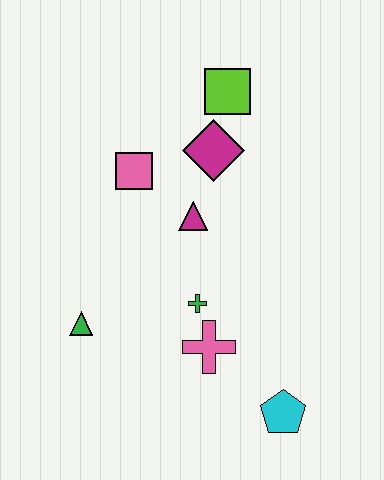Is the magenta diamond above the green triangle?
Yes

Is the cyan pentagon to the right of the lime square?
Yes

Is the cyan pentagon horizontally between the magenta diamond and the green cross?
No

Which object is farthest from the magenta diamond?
The cyan pentagon is farthest from the magenta diamond.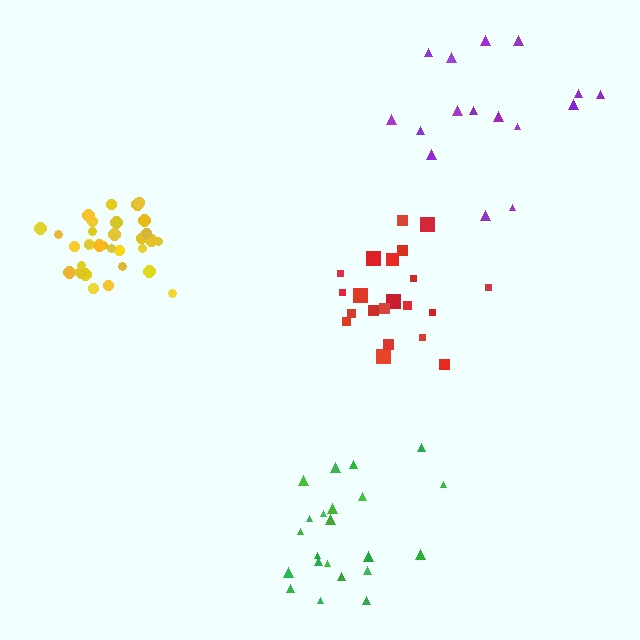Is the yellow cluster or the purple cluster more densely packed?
Yellow.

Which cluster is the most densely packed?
Yellow.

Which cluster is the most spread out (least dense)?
Purple.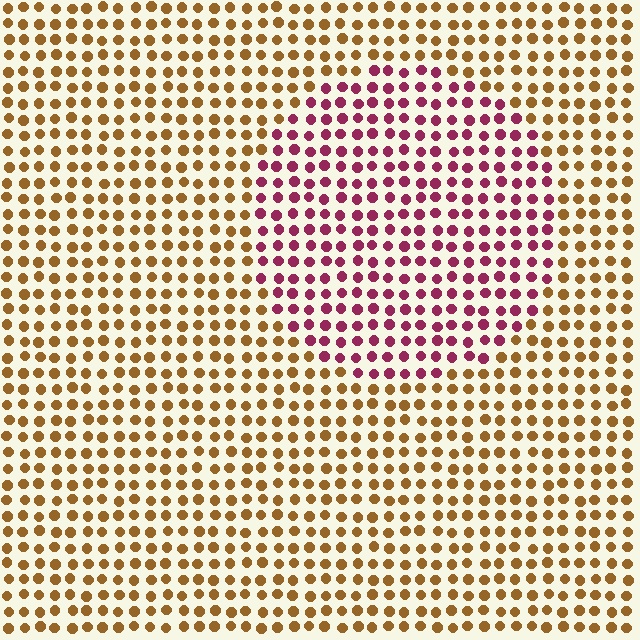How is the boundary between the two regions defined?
The boundary is defined purely by a slight shift in hue (about 63 degrees). Spacing, size, and orientation are identical on both sides.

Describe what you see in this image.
The image is filled with small brown elements in a uniform arrangement. A circle-shaped region is visible where the elements are tinted to a slightly different hue, forming a subtle color boundary.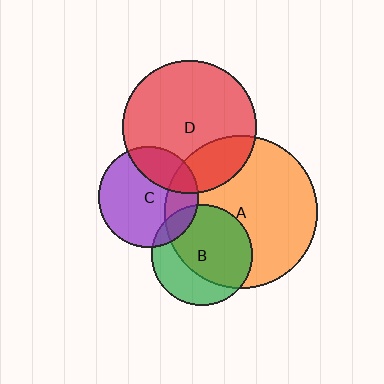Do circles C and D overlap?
Yes.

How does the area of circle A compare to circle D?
Approximately 1.3 times.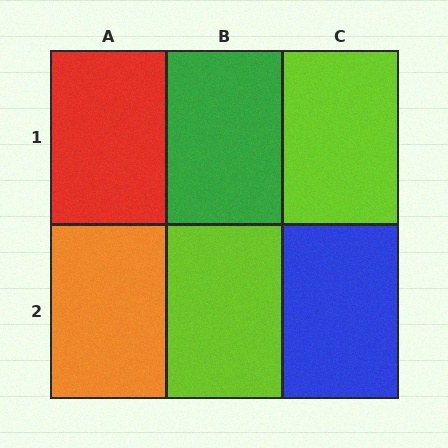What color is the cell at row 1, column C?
Lime.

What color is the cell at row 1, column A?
Red.